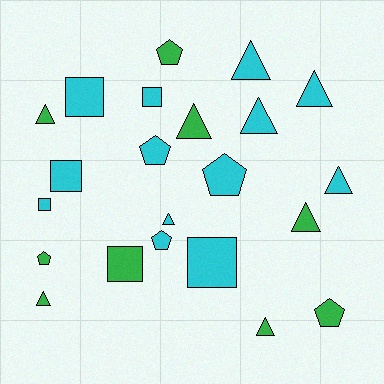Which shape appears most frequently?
Triangle, with 10 objects.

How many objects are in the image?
There are 22 objects.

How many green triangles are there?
There are 5 green triangles.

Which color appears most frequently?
Cyan, with 13 objects.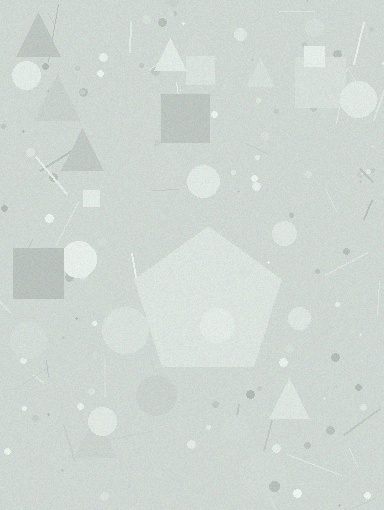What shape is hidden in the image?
A pentagon is hidden in the image.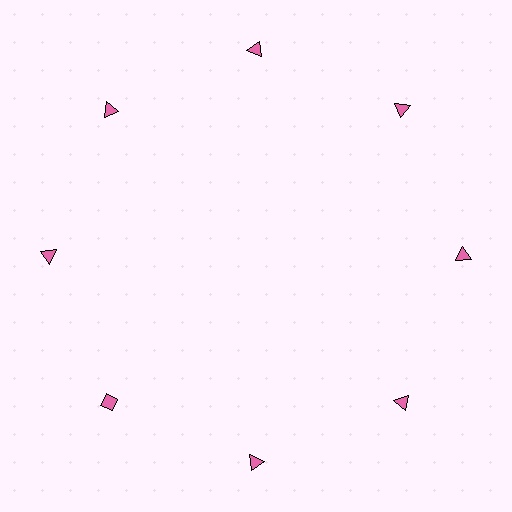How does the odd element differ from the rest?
It has a different shape: diamond instead of triangle.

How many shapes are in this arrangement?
There are 8 shapes arranged in a ring pattern.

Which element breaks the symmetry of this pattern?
The pink diamond at roughly the 8 o'clock position breaks the symmetry. All other shapes are pink triangles.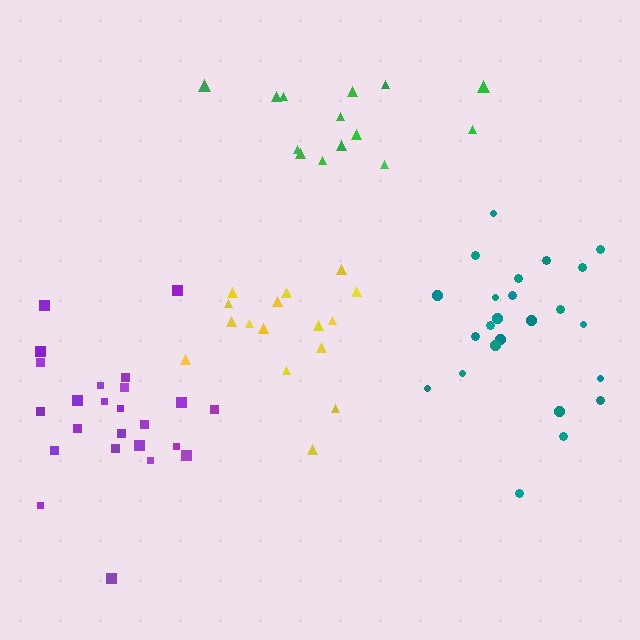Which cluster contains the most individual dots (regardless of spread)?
Purple (24).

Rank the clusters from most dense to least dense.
teal, purple, yellow, green.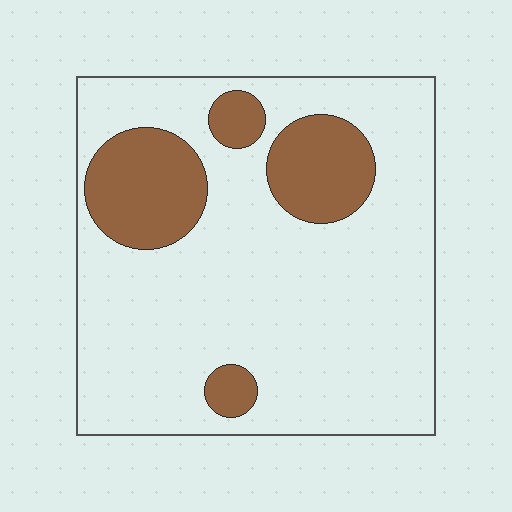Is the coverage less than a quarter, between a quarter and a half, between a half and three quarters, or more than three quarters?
Less than a quarter.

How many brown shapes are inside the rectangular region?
4.